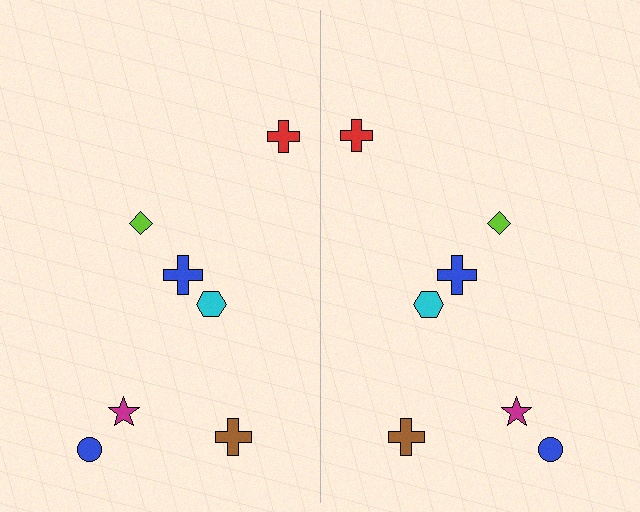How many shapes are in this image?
There are 14 shapes in this image.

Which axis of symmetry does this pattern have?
The pattern has a vertical axis of symmetry running through the center of the image.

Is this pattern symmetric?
Yes, this pattern has bilateral (reflection) symmetry.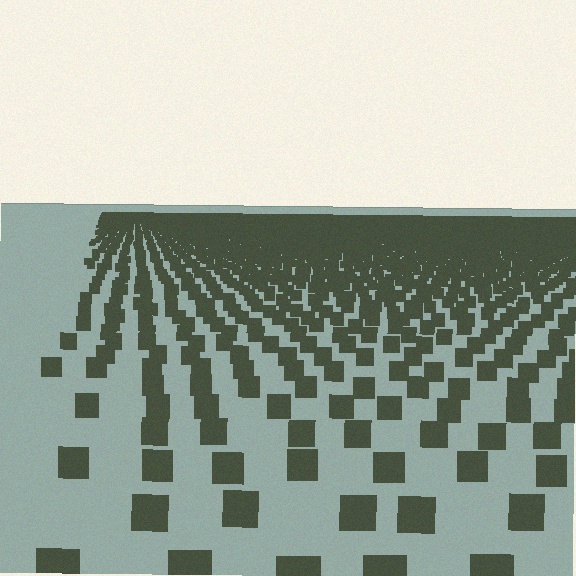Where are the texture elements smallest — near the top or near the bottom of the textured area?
Near the top.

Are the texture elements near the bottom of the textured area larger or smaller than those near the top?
Larger. Near the bottom, elements are closer to the viewer and appear at a bigger on-screen size.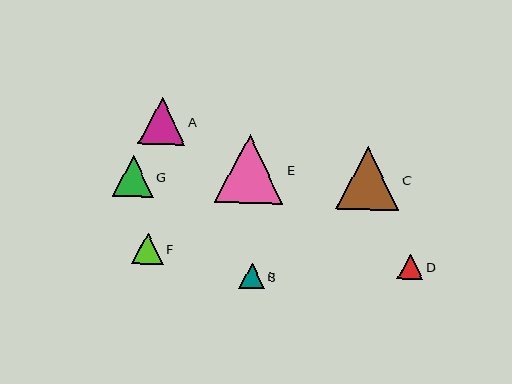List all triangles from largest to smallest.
From largest to smallest: E, C, A, G, F, D, B.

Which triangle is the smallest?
Triangle B is the smallest with a size of approximately 25 pixels.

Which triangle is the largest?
Triangle E is the largest with a size of approximately 68 pixels.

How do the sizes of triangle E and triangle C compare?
Triangle E and triangle C are approximately the same size.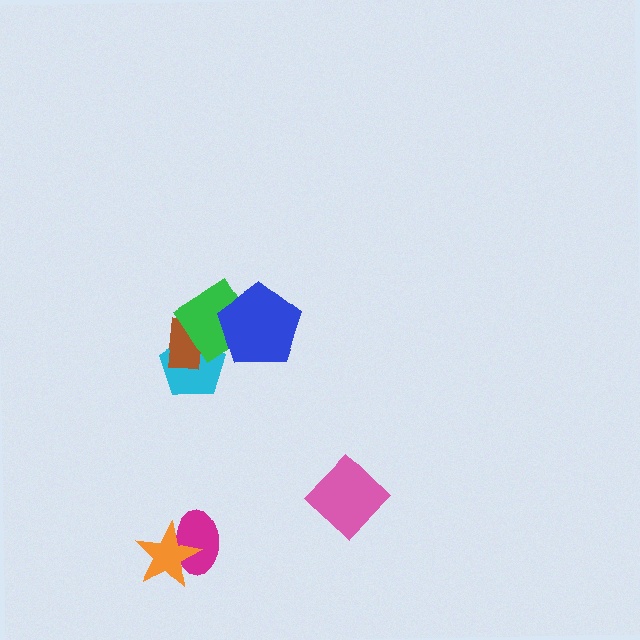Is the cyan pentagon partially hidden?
Yes, it is partially covered by another shape.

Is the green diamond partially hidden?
Yes, it is partially covered by another shape.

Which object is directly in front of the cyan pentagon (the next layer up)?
The brown rectangle is directly in front of the cyan pentagon.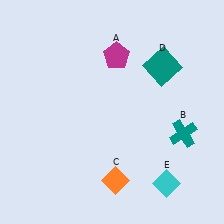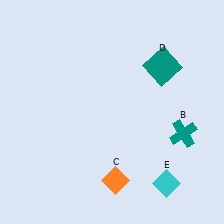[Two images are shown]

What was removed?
The magenta pentagon (A) was removed in Image 2.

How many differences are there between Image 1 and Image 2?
There is 1 difference between the two images.